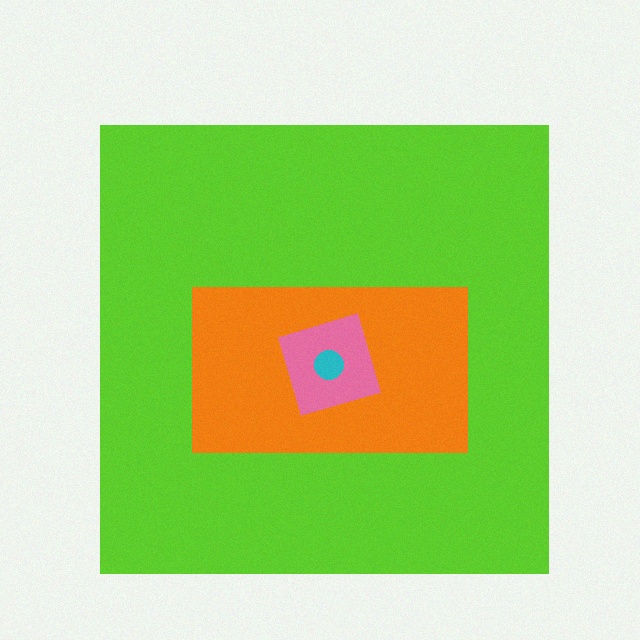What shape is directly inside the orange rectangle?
The pink diamond.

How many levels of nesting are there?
4.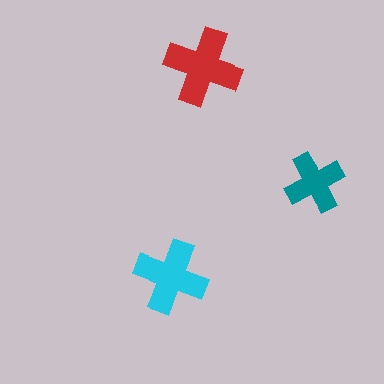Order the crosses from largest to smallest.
the red one, the cyan one, the teal one.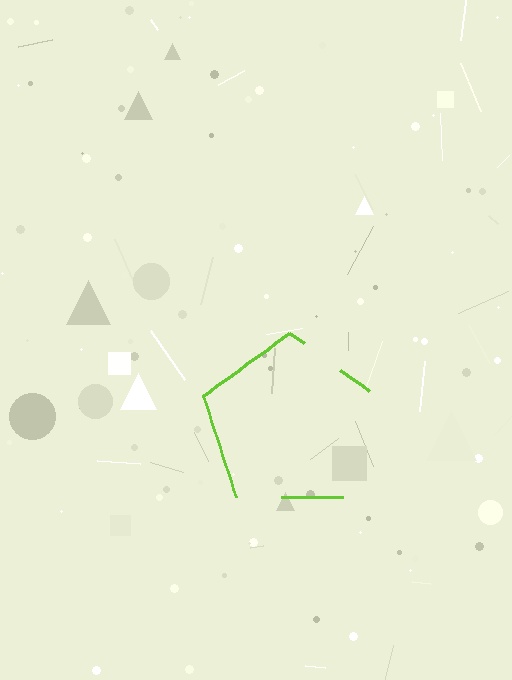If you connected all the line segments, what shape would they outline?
They would outline a pentagon.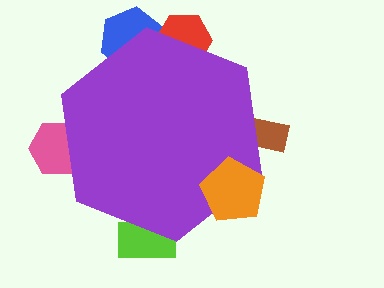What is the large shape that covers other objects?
A purple hexagon.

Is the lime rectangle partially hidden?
Yes, the lime rectangle is partially hidden behind the purple hexagon.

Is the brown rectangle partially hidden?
Yes, the brown rectangle is partially hidden behind the purple hexagon.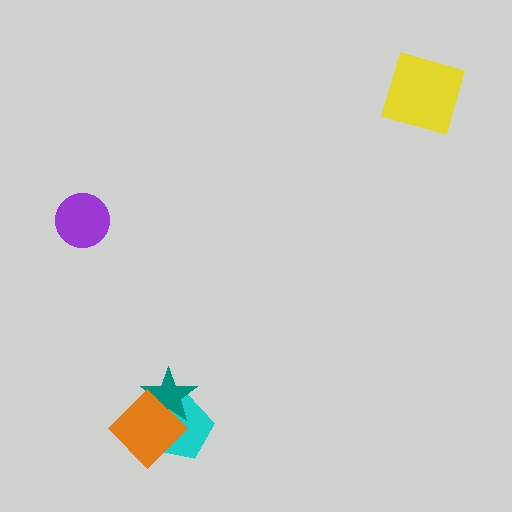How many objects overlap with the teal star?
2 objects overlap with the teal star.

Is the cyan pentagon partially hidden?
Yes, it is partially covered by another shape.